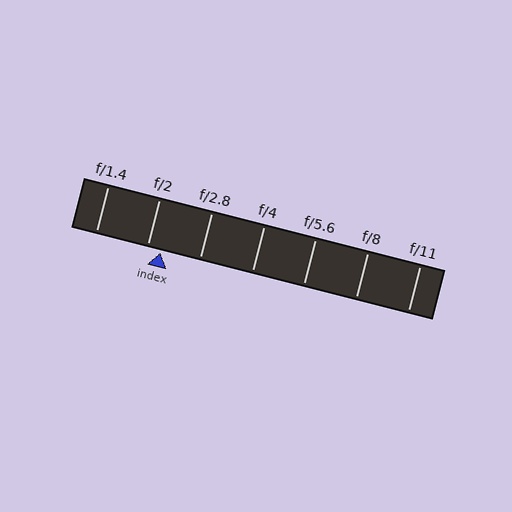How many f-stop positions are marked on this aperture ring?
There are 7 f-stop positions marked.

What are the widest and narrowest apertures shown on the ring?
The widest aperture shown is f/1.4 and the narrowest is f/11.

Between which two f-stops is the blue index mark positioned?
The index mark is between f/2 and f/2.8.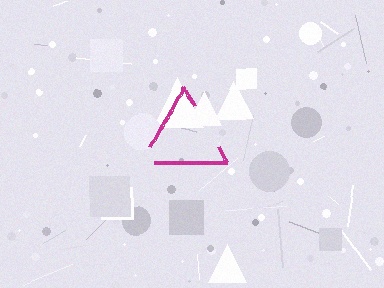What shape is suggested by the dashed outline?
The dashed outline suggests a triangle.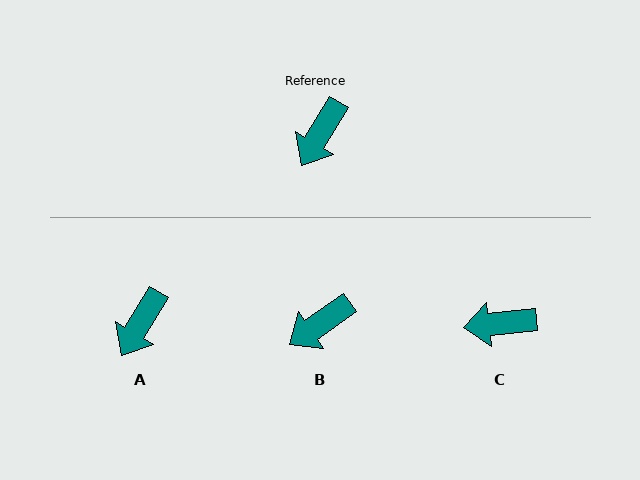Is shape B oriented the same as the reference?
No, it is off by about 24 degrees.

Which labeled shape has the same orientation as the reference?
A.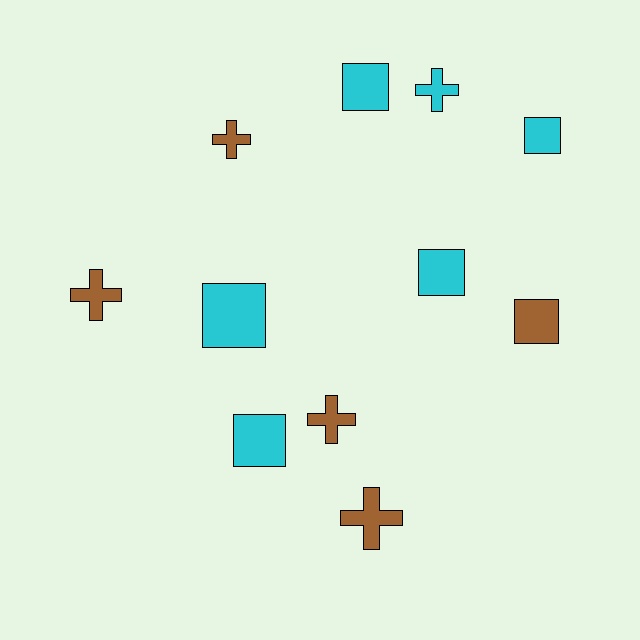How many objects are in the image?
There are 11 objects.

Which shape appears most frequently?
Square, with 6 objects.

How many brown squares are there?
There is 1 brown square.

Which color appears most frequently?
Cyan, with 6 objects.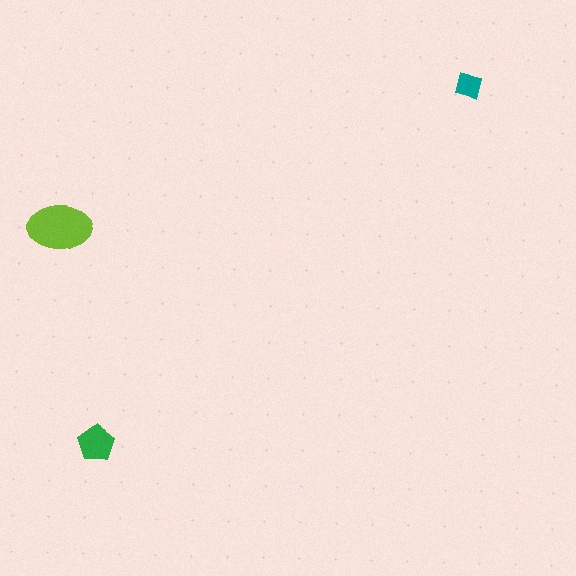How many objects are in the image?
There are 3 objects in the image.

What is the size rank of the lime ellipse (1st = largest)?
1st.